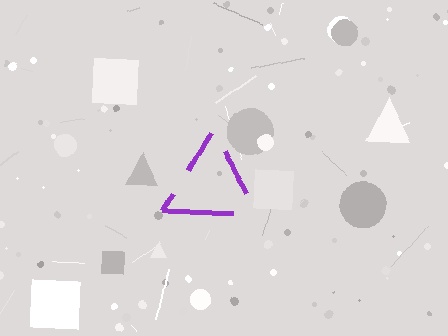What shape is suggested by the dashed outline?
The dashed outline suggests a triangle.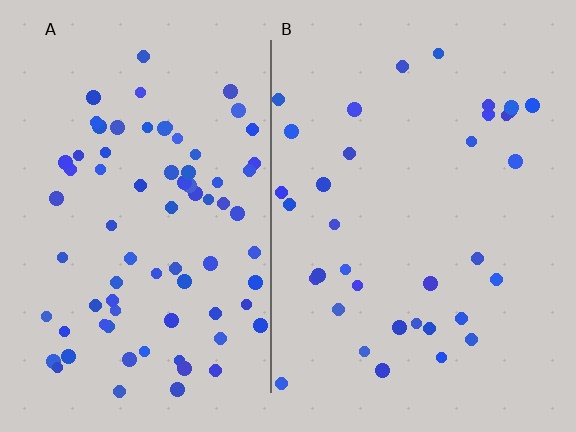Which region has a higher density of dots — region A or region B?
A (the left).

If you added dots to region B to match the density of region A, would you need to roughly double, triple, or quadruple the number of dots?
Approximately double.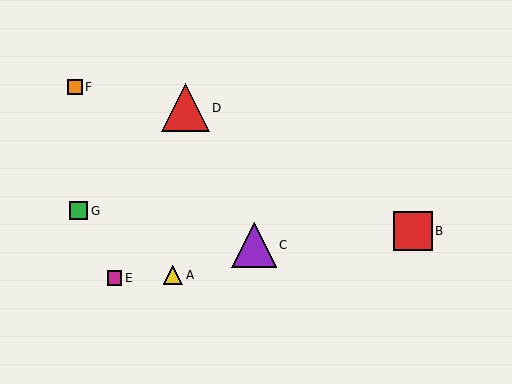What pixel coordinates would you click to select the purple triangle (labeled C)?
Click at (254, 245) to select the purple triangle C.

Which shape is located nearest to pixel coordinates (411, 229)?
The red square (labeled B) at (413, 231) is nearest to that location.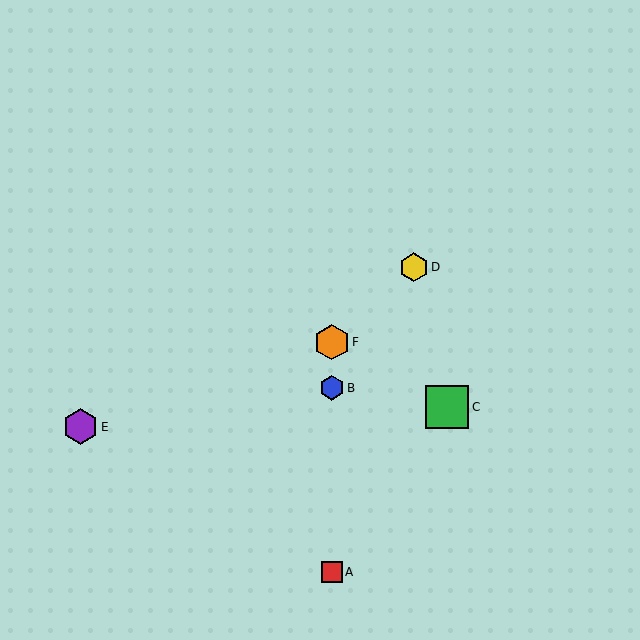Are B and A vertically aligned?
Yes, both are at x≈332.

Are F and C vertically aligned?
No, F is at x≈332 and C is at x≈447.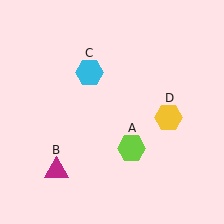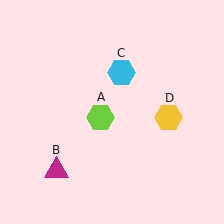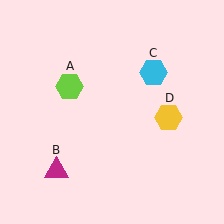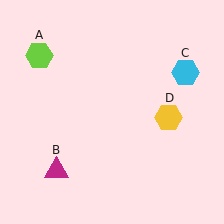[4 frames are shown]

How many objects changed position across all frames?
2 objects changed position: lime hexagon (object A), cyan hexagon (object C).